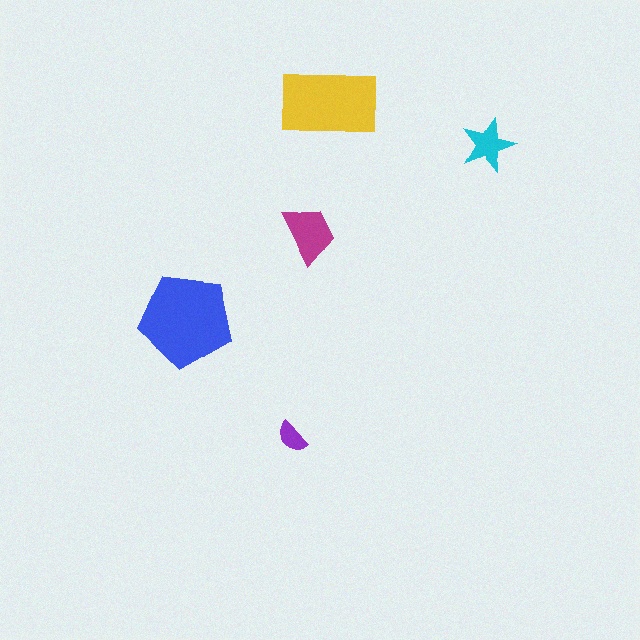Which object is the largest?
The blue pentagon.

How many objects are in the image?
There are 5 objects in the image.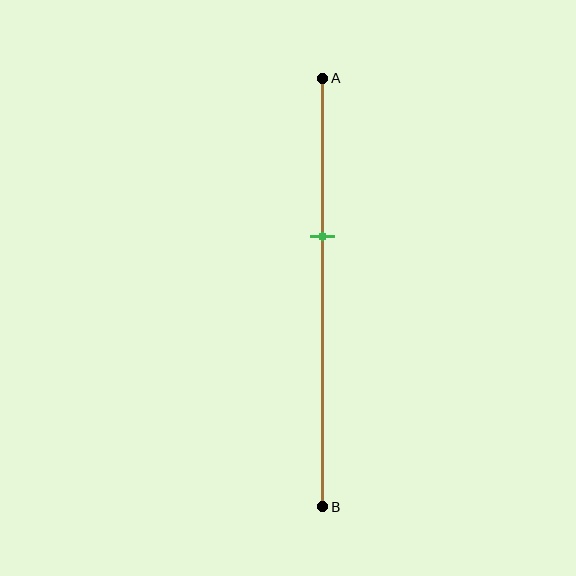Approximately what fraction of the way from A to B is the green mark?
The green mark is approximately 35% of the way from A to B.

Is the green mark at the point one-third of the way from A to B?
No, the mark is at about 35% from A, not at the 33% one-third point.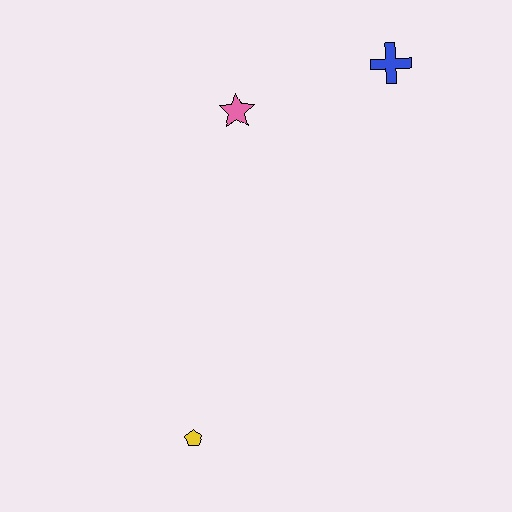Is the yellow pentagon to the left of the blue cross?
Yes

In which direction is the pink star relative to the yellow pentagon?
The pink star is above the yellow pentagon.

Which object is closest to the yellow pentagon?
The pink star is closest to the yellow pentagon.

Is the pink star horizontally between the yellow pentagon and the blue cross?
Yes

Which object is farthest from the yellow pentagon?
The blue cross is farthest from the yellow pentagon.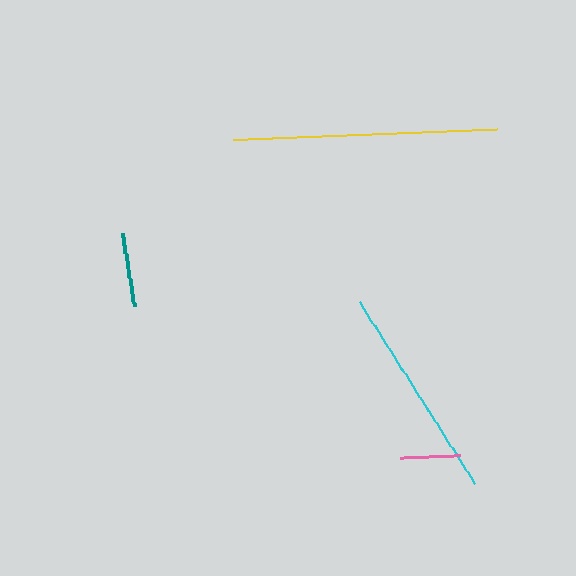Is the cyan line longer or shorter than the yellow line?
The yellow line is longer than the cyan line.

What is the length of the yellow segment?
The yellow segment is approximately 264 pixels long.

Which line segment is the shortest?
The pink line is the shortest at approximately 60 pixels.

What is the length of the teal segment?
The teal segment is approximately 74 pixels long.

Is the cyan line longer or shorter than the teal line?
The cyan line is longer than the teal line.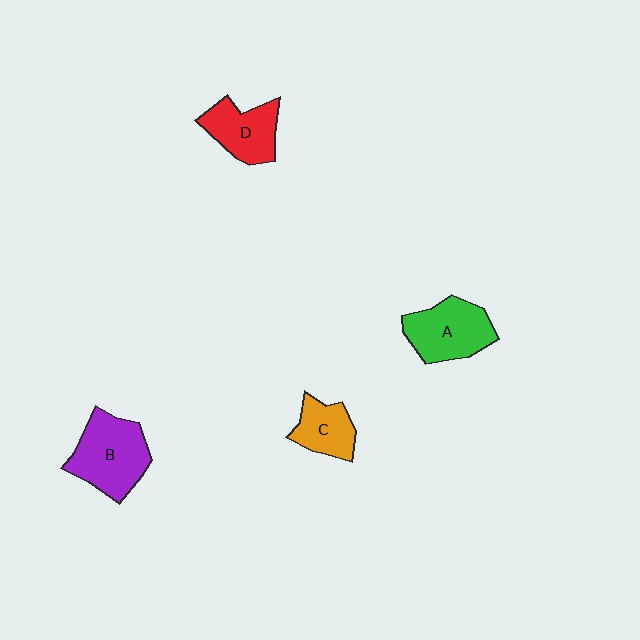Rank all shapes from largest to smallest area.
From largest to smallest: B (purple), A (green), D (red), C (orange).